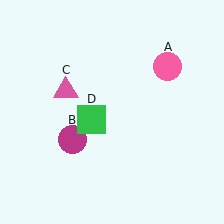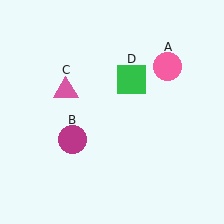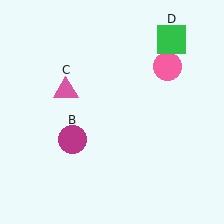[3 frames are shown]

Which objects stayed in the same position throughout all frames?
Pink circle (object A) and magenta circle (object B) and pink triangle (object C) remained stationary.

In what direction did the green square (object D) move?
The green square (object D) moved up and to the right.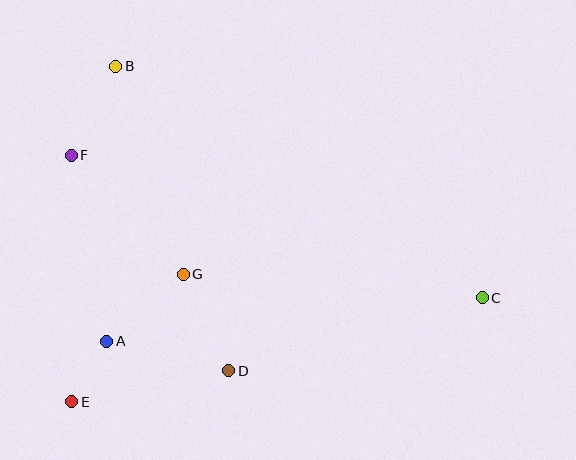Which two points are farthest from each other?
Points C and F are farthest from each other.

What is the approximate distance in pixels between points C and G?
The distance between C and G is approximately 300 pixels.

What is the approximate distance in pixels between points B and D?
The distance between B and D is approximately 325 pixels.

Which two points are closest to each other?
Points A and E are closest to each other.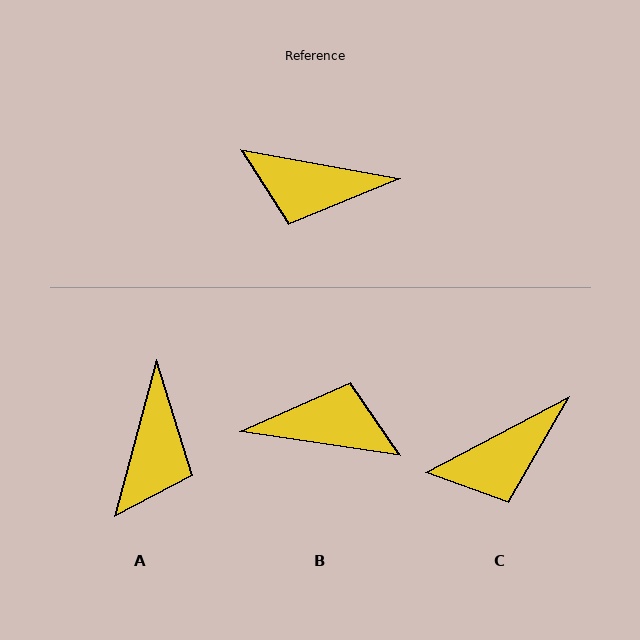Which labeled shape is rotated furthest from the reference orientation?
B, about 179 degrees away.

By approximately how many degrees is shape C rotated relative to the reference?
Approximately 38 degrees counter-clockwise.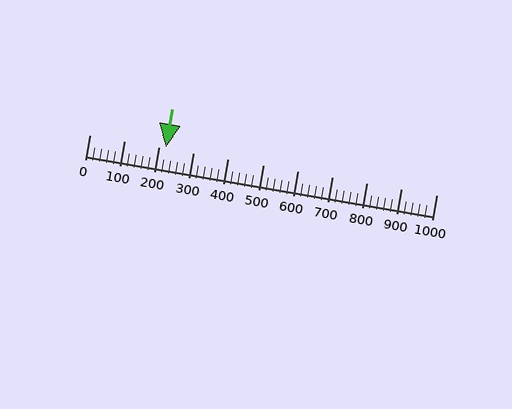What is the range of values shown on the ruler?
The ruler shows values from 0 to 1000.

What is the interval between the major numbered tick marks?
The major tick marks are spaced 100 units apart.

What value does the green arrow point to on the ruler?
The green arrow points to approximately 220.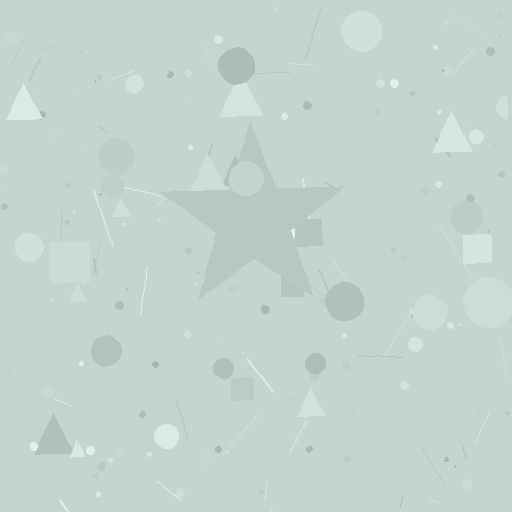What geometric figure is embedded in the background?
A star is embedded in the background.